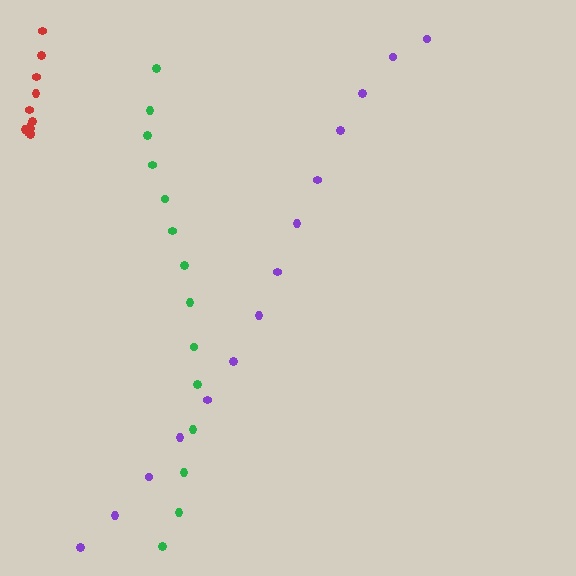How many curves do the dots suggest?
There are 3 distinct paths.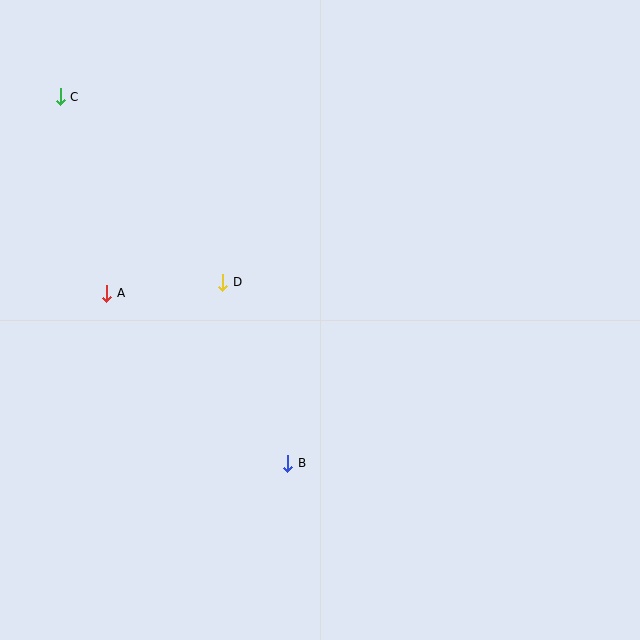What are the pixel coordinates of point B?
Point B is at (288, 463).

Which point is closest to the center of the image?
Point D at (223, 282) is closest to the center.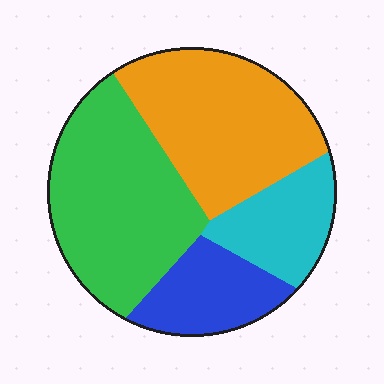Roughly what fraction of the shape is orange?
Orange takes up about one third (1/3) of the shape.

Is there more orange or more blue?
Orange.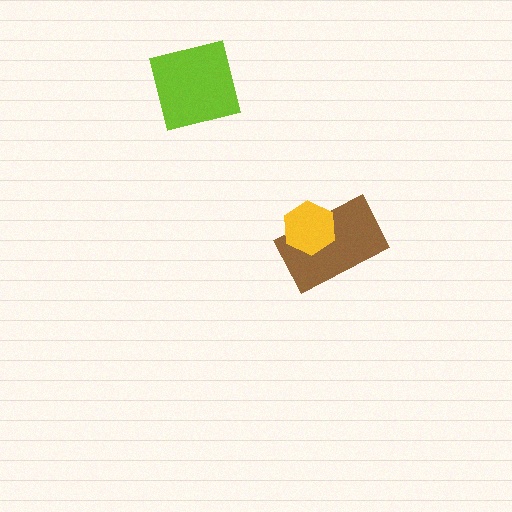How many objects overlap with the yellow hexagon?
1 object overlaps with the yellow hexagon.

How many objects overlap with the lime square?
0 objects overlap with the lime square.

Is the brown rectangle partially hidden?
Yes, it is partially covered by another shape.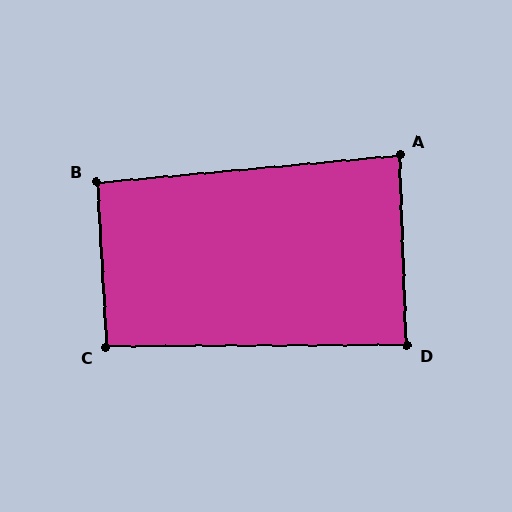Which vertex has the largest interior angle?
C, at approximately 93 degrees.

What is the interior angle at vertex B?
Approximately 92 degrees (approximately right).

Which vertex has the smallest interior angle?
A, at approximately 87 degrees.